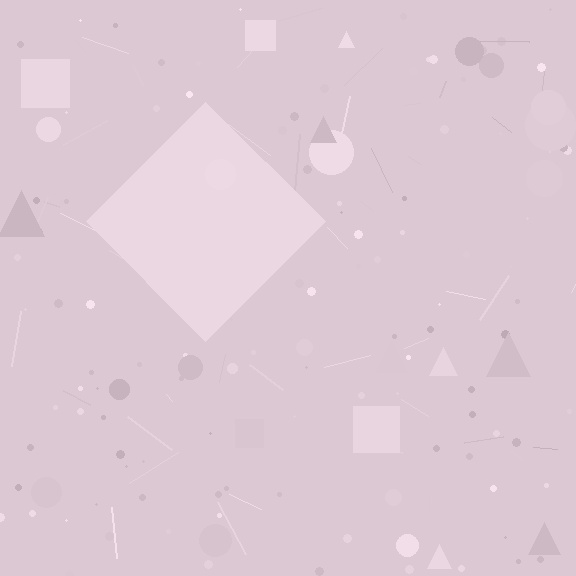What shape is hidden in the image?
A diamond is hidden in the image.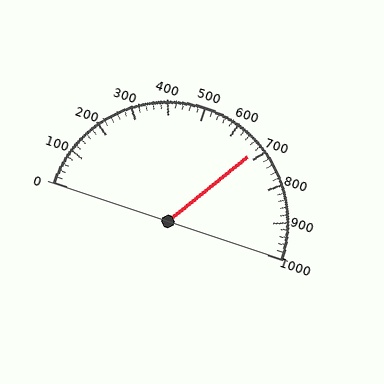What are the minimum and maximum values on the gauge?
The gauge ranges from 0 to 1000.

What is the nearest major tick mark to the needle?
The nearest major tick mark is 700.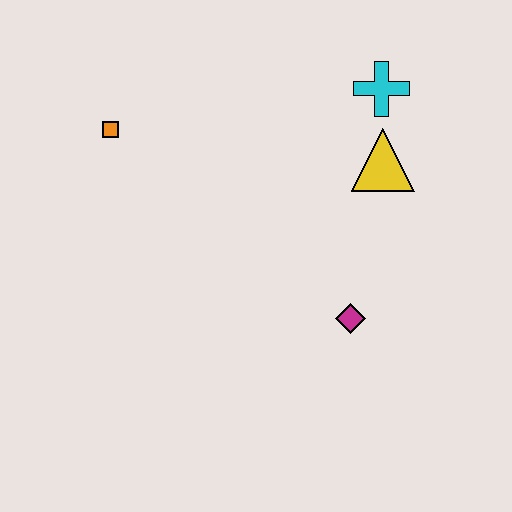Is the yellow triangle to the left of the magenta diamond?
No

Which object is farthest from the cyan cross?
The orange square is farthest from the cyan cross.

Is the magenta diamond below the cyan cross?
Yes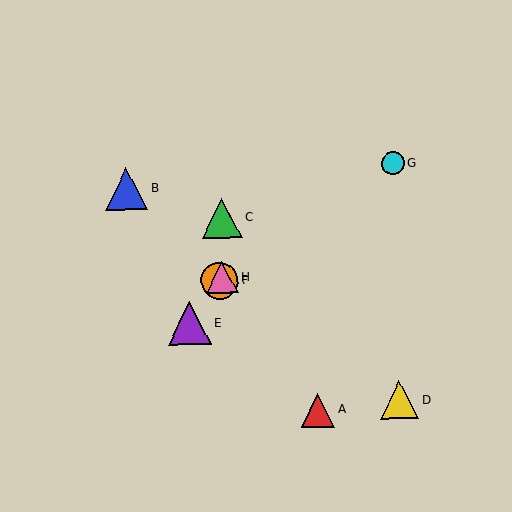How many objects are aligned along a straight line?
3 objects (E, F, H) are aligned along a straight line.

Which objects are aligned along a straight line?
Objects E, F, H are aligned along a straight line.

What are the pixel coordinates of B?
Object B is at (126, 189).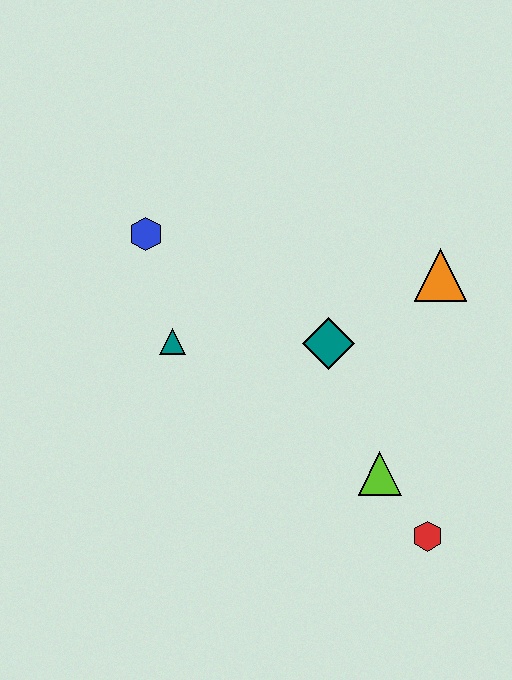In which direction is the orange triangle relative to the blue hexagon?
The orange triangle is to the right of the blue hexagon.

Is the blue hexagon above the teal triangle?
Yes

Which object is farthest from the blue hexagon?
The red hexagon is farthest from the blue hexagon.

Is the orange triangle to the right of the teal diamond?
Yes